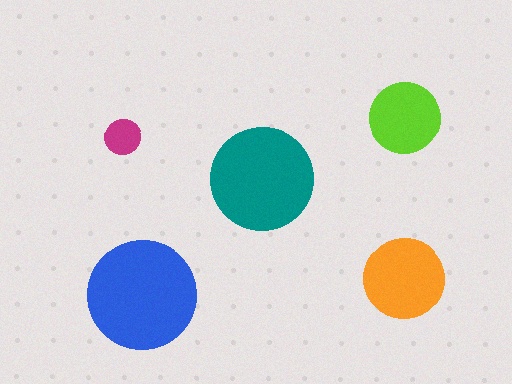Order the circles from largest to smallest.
the blue one, the teal one, the orange one, the lime one, the magenta one.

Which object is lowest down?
The blue circle is bottommost.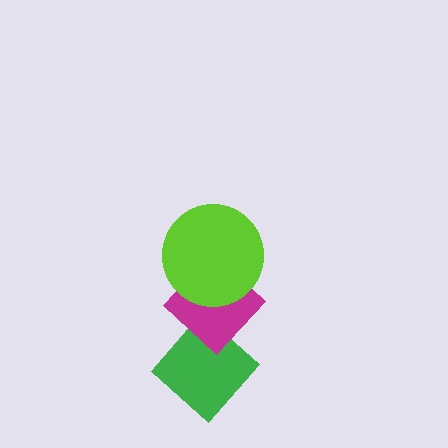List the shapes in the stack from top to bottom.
From top to bottom: the lime circle, the magenta diamond, the green diamond.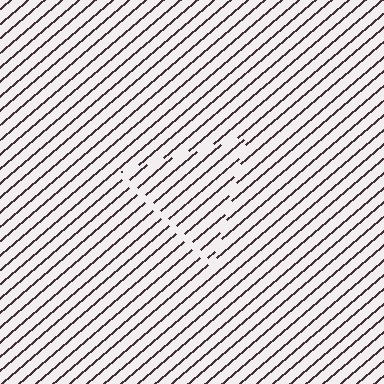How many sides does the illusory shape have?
3 sides — the line-ends trace a triangle.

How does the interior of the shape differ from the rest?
The interior of the shape contains the same grating, shifted by half a period — the contour is defined by the phase discontinuity where line-ends from the inner and outer gratings abut.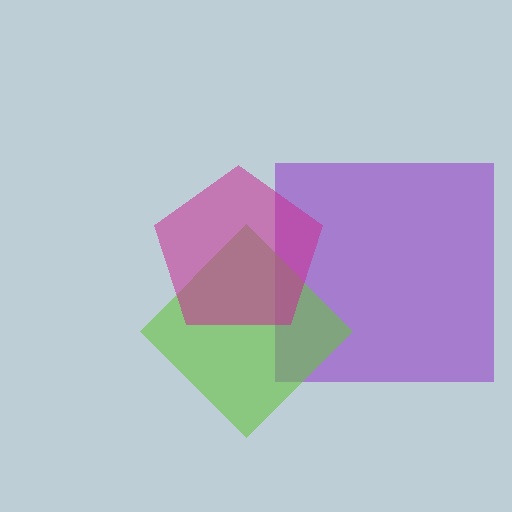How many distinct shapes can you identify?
There are 3 distinct shapes: a purple square, a lime diamond, a magenta pentagon.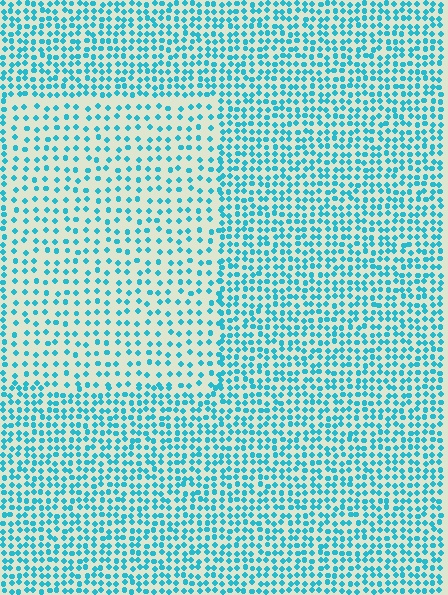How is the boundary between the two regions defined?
The boundary is defined by a change in element density (approximately 1.9x ratio). All elements are the same color, size, and shape.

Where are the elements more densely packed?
The elements are more densely packed outside the rectangle boundary.